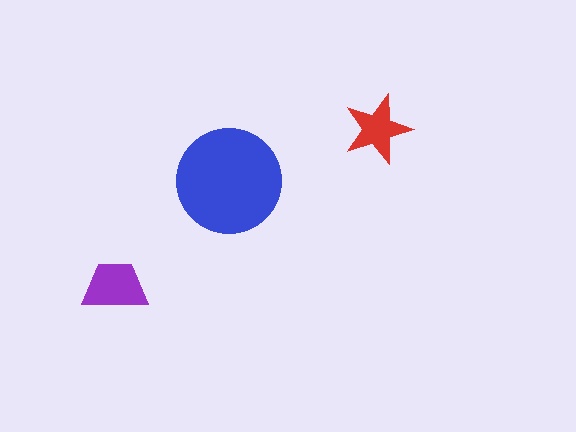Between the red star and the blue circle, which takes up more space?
The blue circle.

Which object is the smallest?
The red star.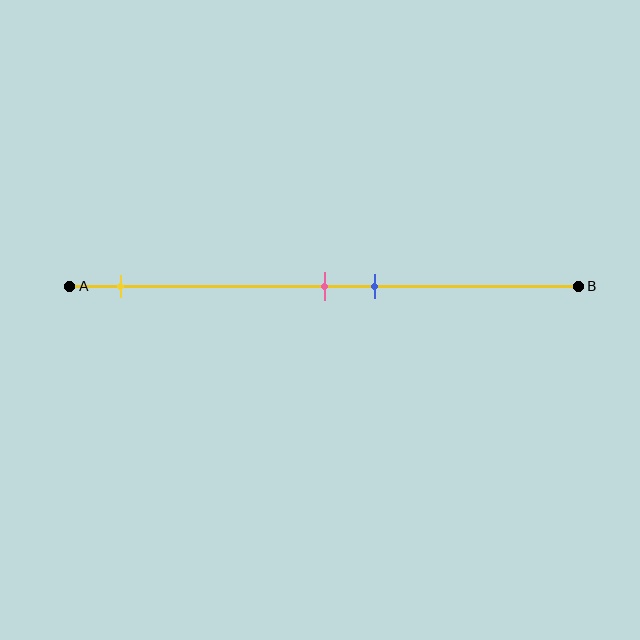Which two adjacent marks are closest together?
The pink and blue marks are the closest adjacent pair.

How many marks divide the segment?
There are 3 marks dividing the segment.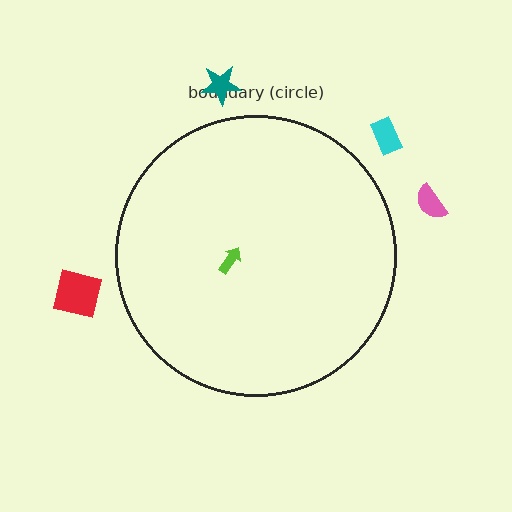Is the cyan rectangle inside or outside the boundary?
Outside.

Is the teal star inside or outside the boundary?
Outside.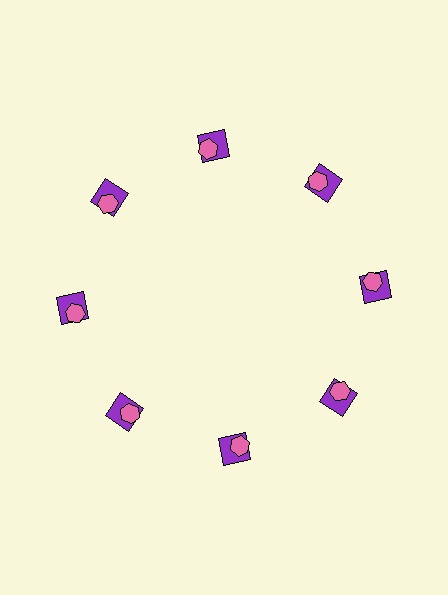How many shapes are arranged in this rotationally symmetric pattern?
There are 16 shapes, arranged in 8 groups of 2.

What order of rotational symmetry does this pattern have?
This pattern has 8-fold rotational symmetry.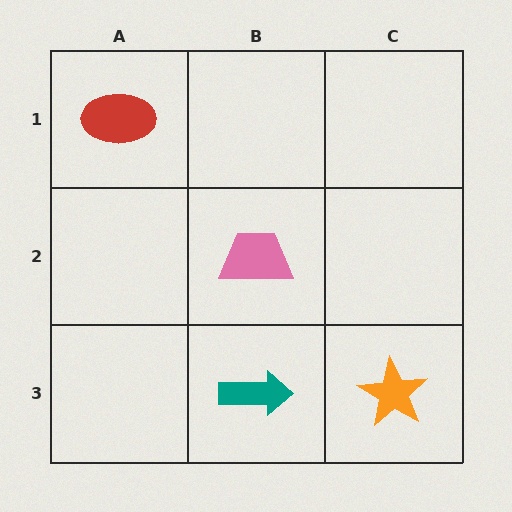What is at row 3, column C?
An orange star.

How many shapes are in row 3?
2 shapes.